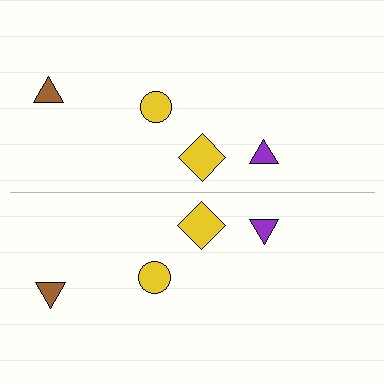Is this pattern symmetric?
Yes, this pattern has bilateral (reflection) symmetry.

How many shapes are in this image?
There are 8 shapes in this image.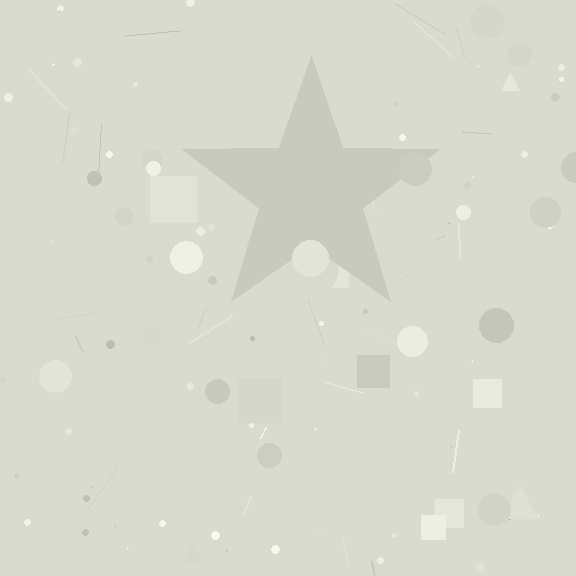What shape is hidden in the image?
A star is hidden in the image.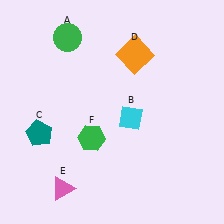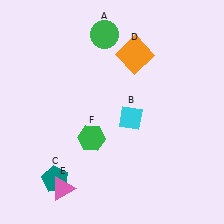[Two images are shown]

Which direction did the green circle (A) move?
The green circle (A) moved right.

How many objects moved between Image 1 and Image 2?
2 objects moved between the two images.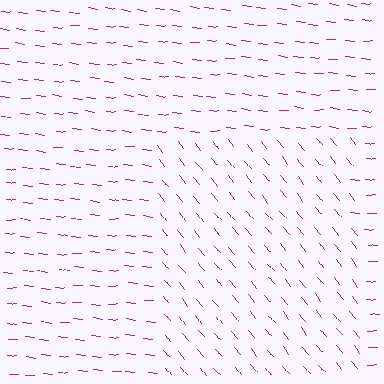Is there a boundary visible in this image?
Yes, there is a texture boundary formed by a change in line orientation.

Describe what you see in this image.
The image is filled with small purple line segments. A rectangle region in the image has lines oriented differently from the surrounding lines, creating a visible texture boundary.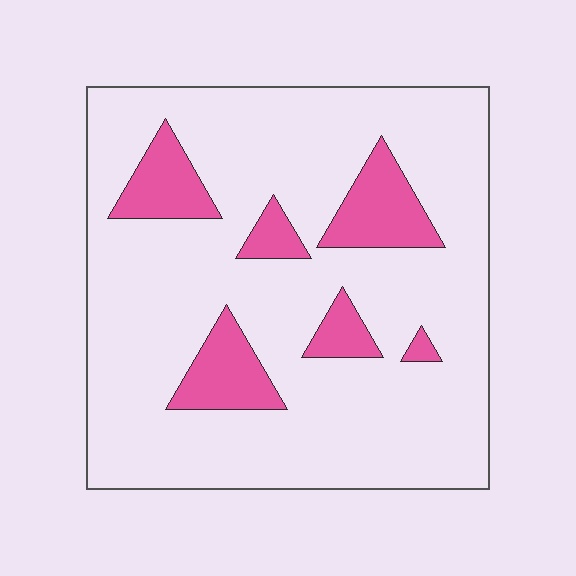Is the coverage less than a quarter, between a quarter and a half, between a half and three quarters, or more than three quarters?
Less than a quarter.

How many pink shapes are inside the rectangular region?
6.